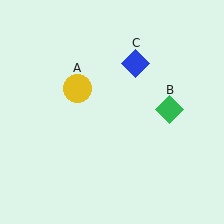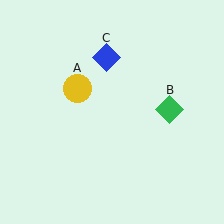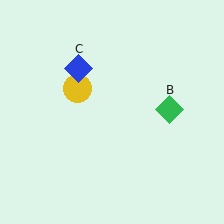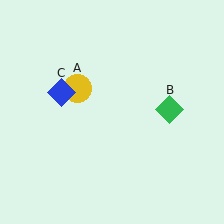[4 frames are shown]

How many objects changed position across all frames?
1 object changed position: blue diamond (object C).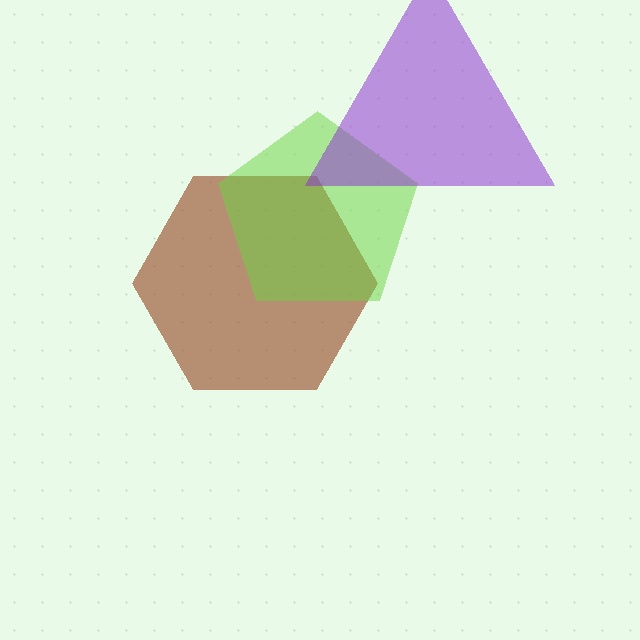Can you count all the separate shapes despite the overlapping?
Yes, there are 3 separate shapes.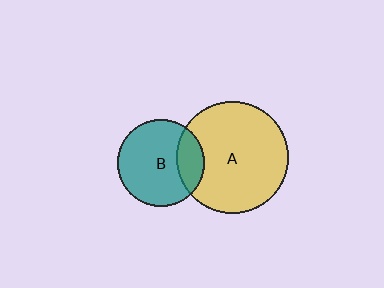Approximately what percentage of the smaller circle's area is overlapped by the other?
Approximately 20%.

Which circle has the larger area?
Circle A (yellow).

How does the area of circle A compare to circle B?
Approximately 1.6 times.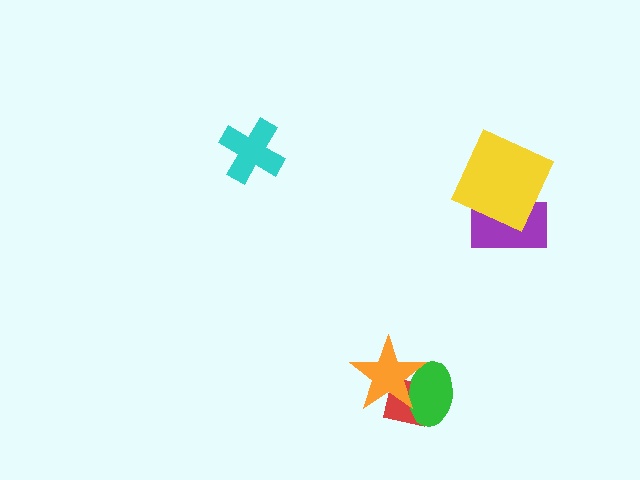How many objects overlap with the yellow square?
1 object overlaps with the yellow square.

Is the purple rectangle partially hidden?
Yes, it is partially covered by another shape.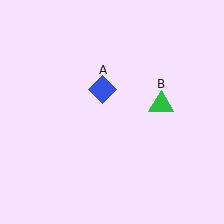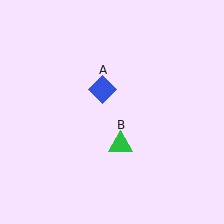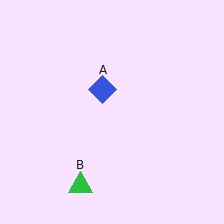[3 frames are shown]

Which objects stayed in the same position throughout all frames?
Blue diamond (object A) remained stationary.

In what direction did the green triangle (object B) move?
The green triangle (object B) moved down and to the left.